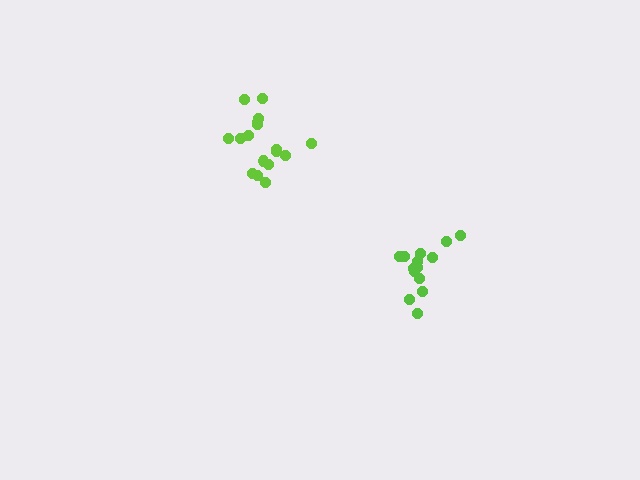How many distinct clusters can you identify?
There are 2 distinct clusters.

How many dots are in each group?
Group 1: 14 dots, Group 2: 17 dots (31 total).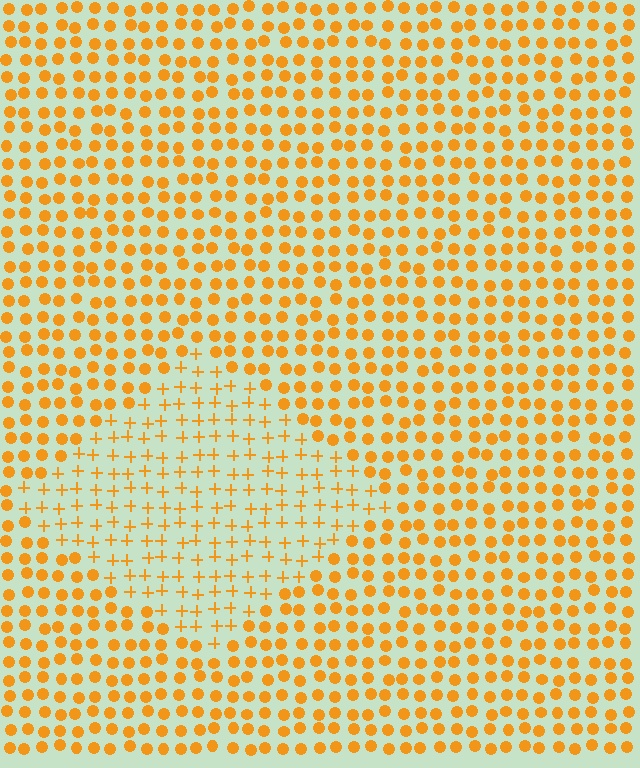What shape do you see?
I see a diamond.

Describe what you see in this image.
The image is filled with small orange elements arranged in a uniform grid. A diamond-shaped region contains plus signs, while the surrounding area contains circles. The boundary is defined purely by the change in element shape.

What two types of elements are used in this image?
The image uses plus signs inside the diamond region and circles outside it.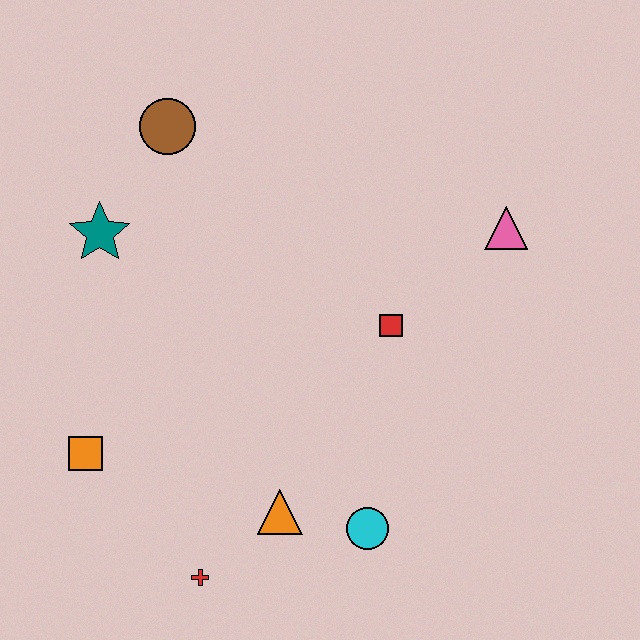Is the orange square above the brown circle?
No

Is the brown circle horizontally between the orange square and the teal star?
No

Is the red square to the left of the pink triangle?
Yes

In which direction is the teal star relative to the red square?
The teal star is to the left of the red square.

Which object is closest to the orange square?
The red cross is closest to the orange square.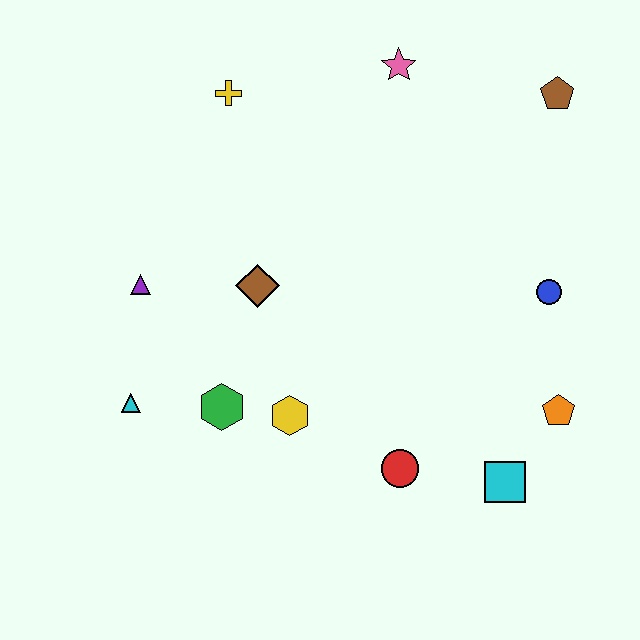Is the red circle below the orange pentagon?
Yes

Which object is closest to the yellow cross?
The pink star is closest to the yellow cross.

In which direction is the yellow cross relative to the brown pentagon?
The yellow cross is to the left of the brown pentagon.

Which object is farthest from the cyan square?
The yellow cross is farthest from the cyan square.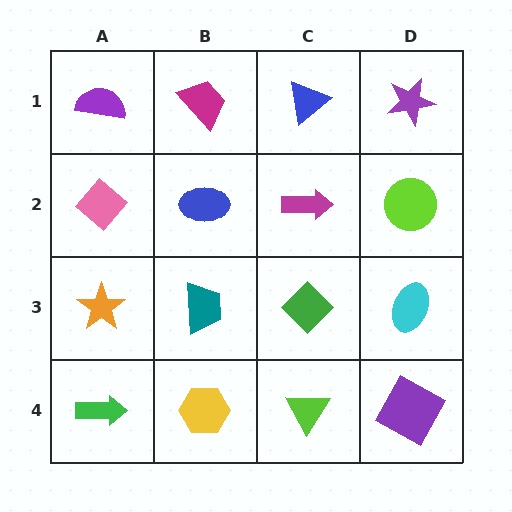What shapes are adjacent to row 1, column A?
A pink diamond (row 2, column A), a magenta trapezoid (row 1, column B).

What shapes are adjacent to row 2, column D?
A purple star (row 1, column D), a cyan ellipse (row 3, column D), a magenta arrow (row 2, column C).